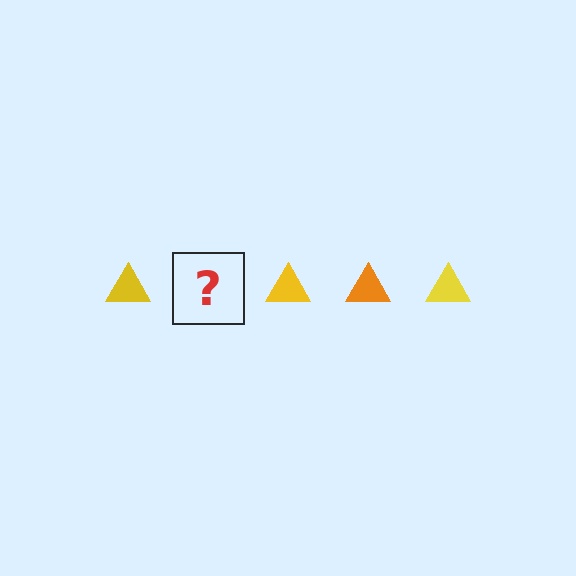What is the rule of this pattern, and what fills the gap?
The rule is that the pattern cycles through yellow, orange triangles. The gap should be filled with an orange triangle.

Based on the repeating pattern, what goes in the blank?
The blank should be an orange triangle.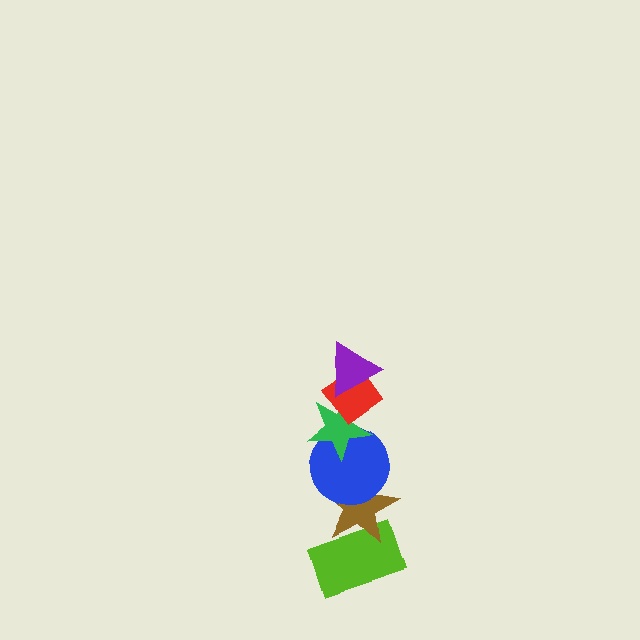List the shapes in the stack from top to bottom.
From top to bottom: the purple triangle, the red diamond, the green star, the blue circle, the brown star, the lime rectangle.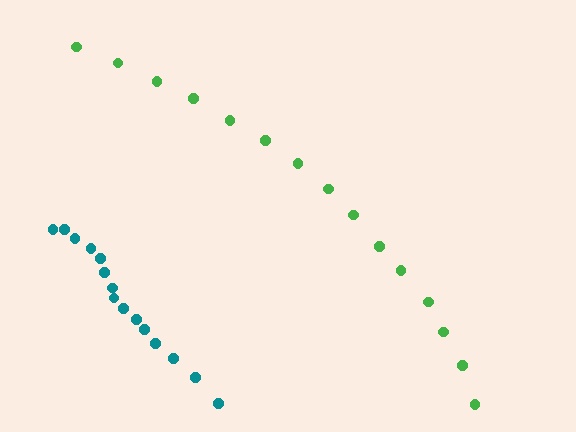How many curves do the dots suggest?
There are 2 distinct paths.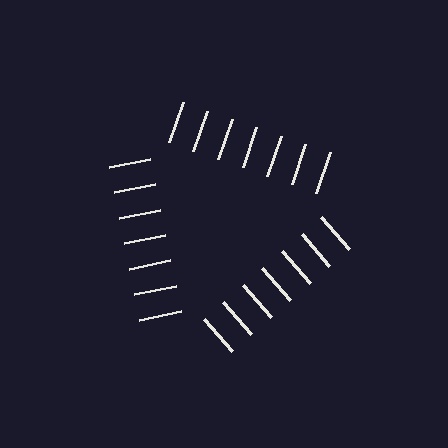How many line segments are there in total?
21 — 7 along each of the 3 edges.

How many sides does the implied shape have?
3 sides — the line-ends trace a triangle.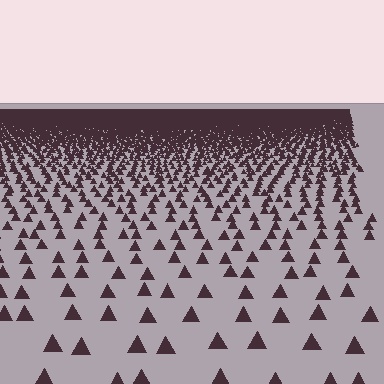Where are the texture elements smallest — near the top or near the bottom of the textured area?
Near the top.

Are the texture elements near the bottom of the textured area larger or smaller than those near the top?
Larger. Near the bottom, elements are closer to the viewer and appear at a bigger on-screen size.